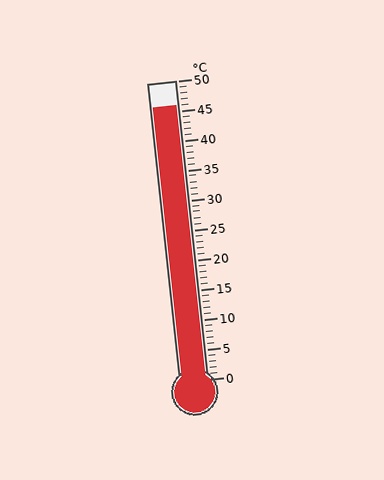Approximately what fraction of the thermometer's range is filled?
The thermometer is filled to approximately 90% of its range.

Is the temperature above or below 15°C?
The temperature is above 15°C.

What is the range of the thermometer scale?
The thermometer scale ranges from 0°C to 50°C.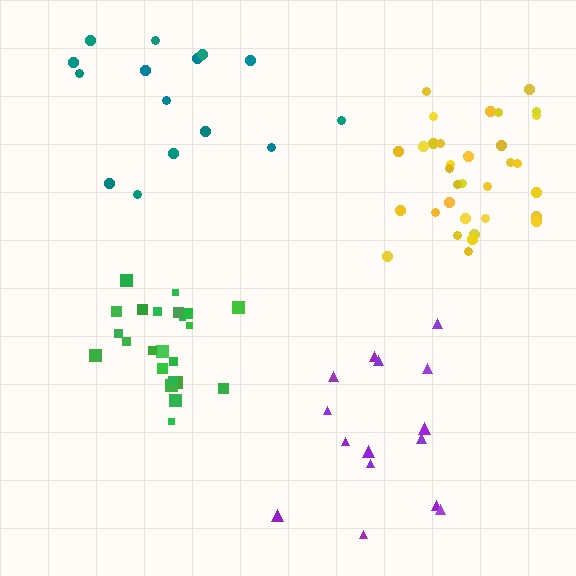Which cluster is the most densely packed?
Green.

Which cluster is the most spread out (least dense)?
Purple.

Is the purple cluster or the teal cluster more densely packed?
Teal.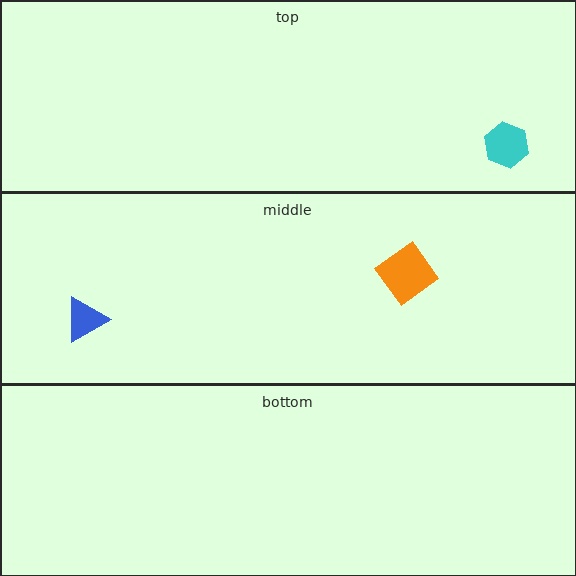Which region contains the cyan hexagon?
The top region.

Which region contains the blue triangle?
The middle region.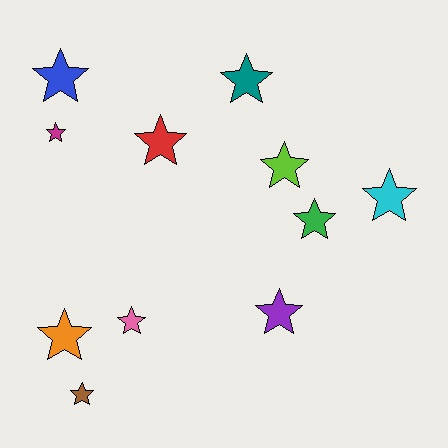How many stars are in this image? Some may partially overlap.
There are 11 stars.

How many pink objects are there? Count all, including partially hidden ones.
There is 1 pink object.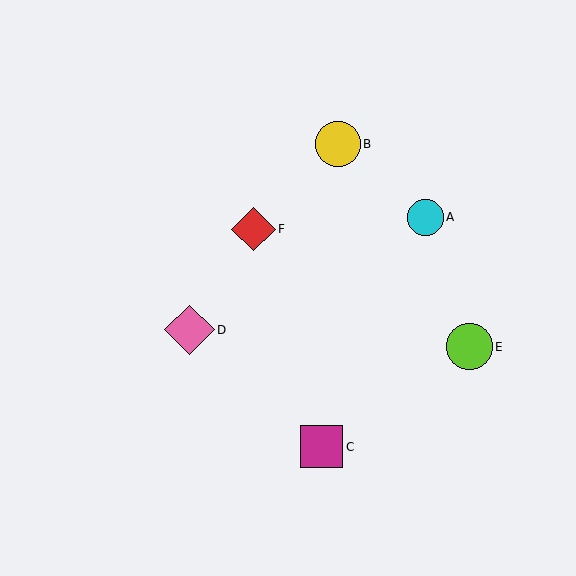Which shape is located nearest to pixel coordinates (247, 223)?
The red diamond (labeled F) at (253, 229) is nearest to that location.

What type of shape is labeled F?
Shape F is a red diamond.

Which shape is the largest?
The pink diamond (labeled D) is the largest.